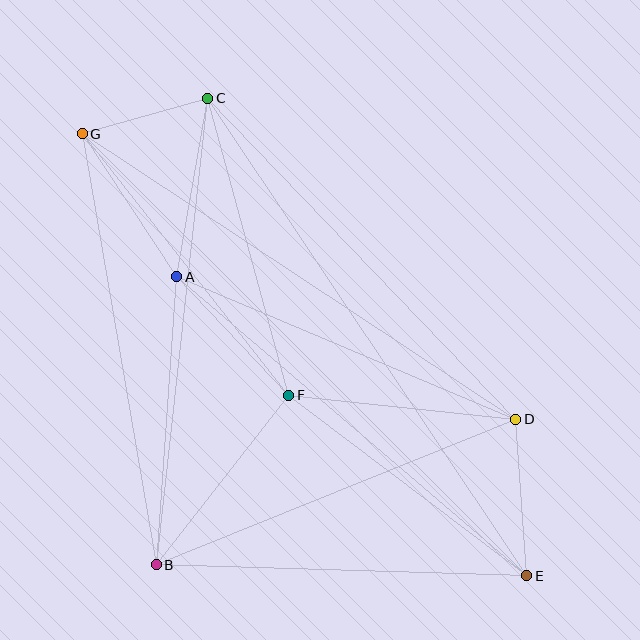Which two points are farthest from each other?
Points E and G are farthest from each other.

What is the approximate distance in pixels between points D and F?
The distance between D and F is approximately 228 pixels.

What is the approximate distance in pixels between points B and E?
The distance between B and E is approximately 371 pixels.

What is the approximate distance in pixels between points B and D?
The distance between B and D is approximately 388 pixels.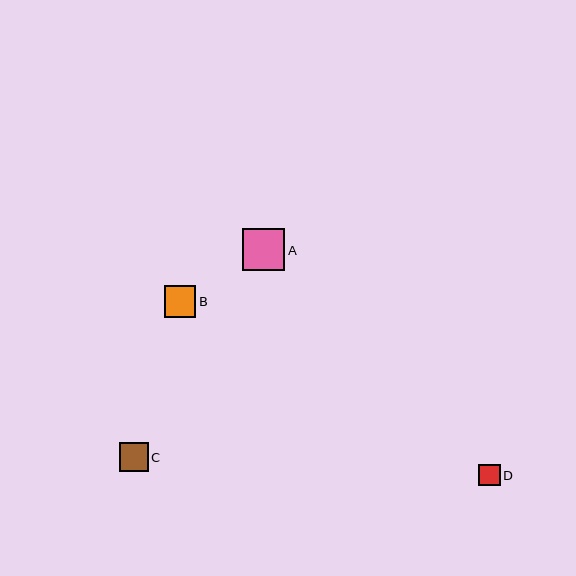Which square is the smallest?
Square D is the smallest with a size of approximately 21 pixels.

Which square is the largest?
Square A is the largest with a size of approximately 42 pixels.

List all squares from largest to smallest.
From largest to smallest: A, B, C, D.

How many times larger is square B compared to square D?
Square B is approximately 1.5 times the size of square D.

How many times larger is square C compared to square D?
Square C is approximately 1.3 times the size of square D.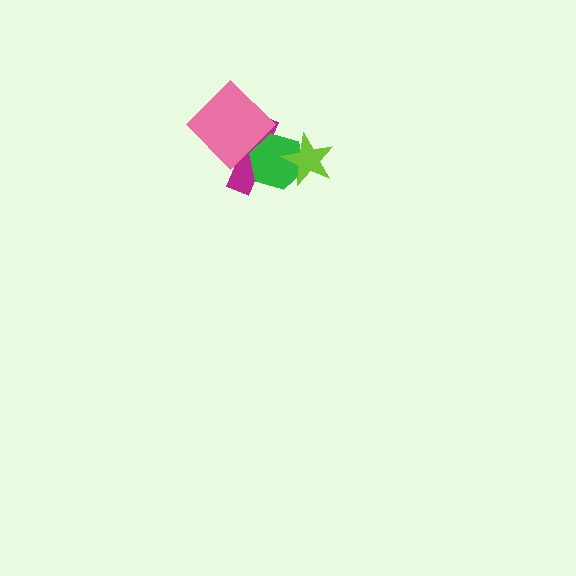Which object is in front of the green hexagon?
The lime star is in front of the green hexagon.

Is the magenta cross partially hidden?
Yes, it is partially covered by another shape.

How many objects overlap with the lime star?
2 objects overlap with the lime star.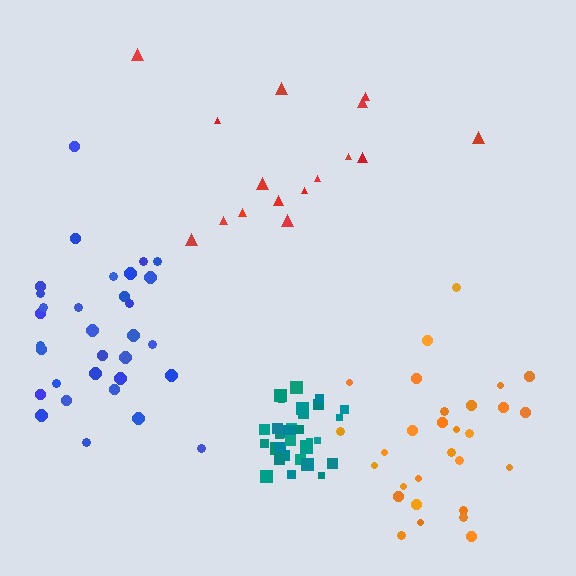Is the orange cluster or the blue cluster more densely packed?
Orange.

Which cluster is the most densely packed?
Teal.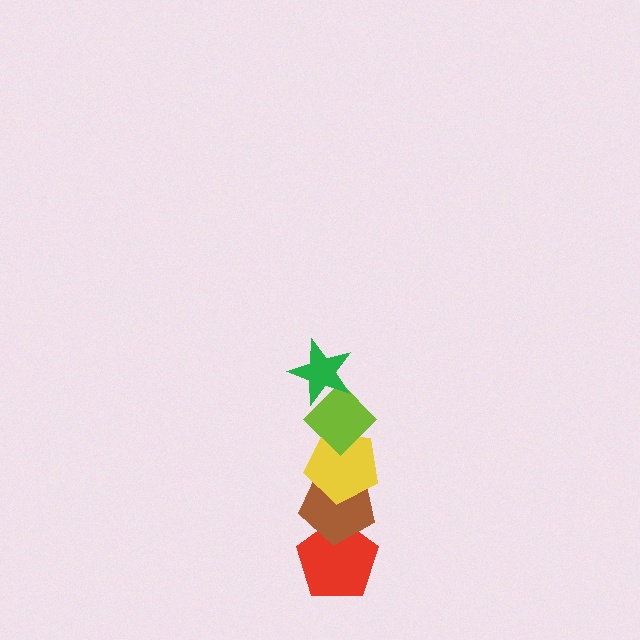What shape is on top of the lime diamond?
The green star is on top of the lime diamond.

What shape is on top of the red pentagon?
The brown pentagon is on top of the red pentagon.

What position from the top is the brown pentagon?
The brown pentagon is 4th from the top.